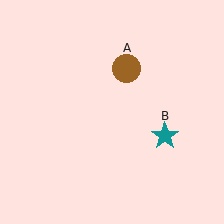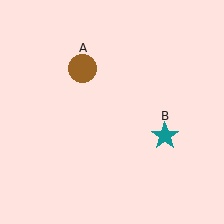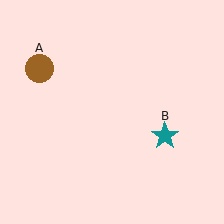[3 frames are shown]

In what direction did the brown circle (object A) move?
The brown circle (object A) moved left.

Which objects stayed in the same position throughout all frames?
Teal star (object B) remained stationary.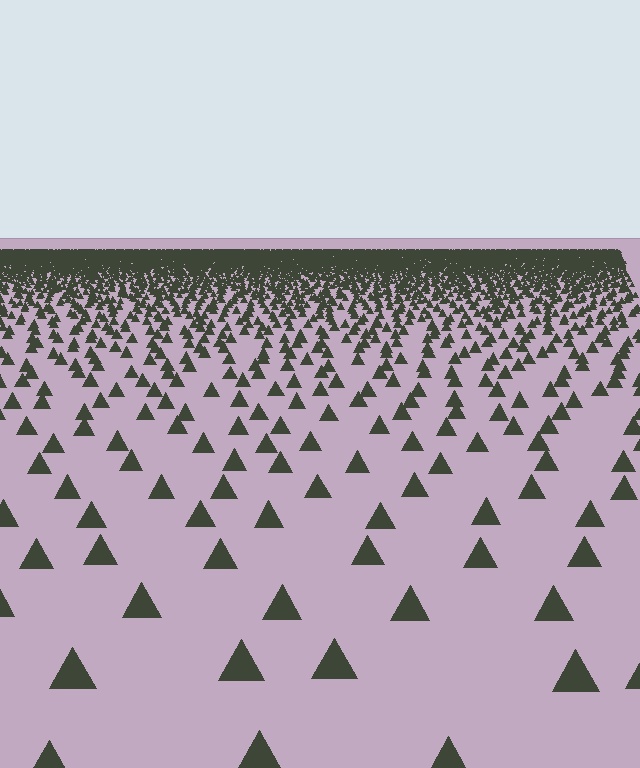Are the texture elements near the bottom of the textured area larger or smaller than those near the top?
Larger. Near the bottom, elements are closer to the viewer and appear at a bigger on-screen size.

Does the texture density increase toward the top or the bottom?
Density increases toward the top.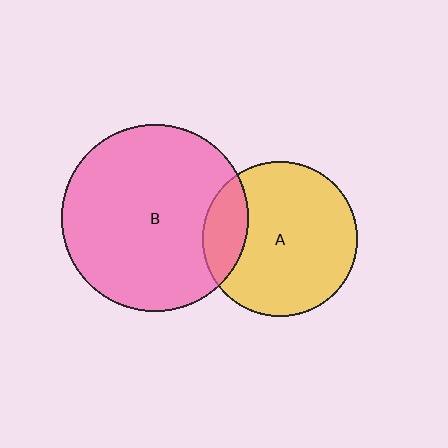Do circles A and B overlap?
Yes.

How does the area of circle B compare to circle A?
Approximately 1.4 times.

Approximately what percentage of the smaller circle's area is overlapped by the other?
Approximately 20%.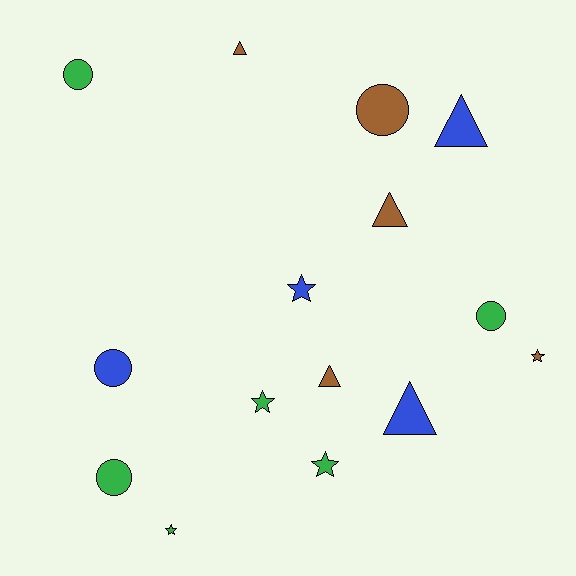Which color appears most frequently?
Green, with 6 objects.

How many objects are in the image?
There are 15 objects.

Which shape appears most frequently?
Circle, with 5 objects.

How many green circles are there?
There are 3 green circles.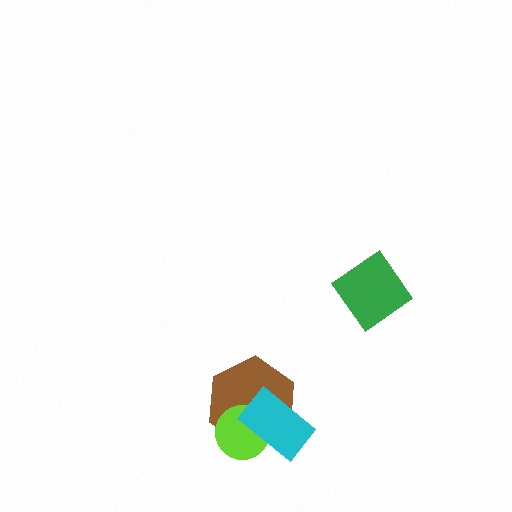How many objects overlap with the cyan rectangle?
2 objects overlap with the cyan rectangle.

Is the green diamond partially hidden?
No, no other shape covers it.